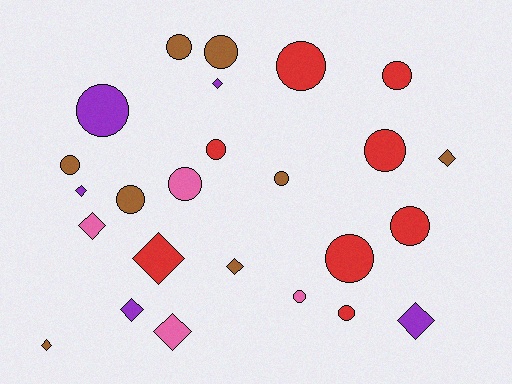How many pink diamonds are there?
There are 2 pink diamonds.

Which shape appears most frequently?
Circle, with 15 objects.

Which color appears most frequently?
Brown, with 8 objects.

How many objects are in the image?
There are 25 objects.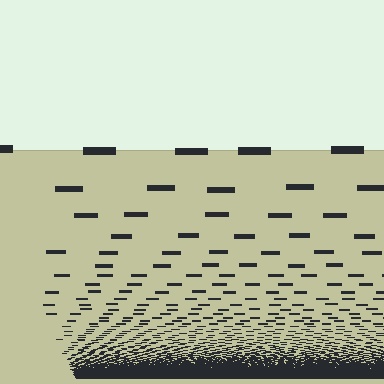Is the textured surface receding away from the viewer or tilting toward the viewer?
The surface appears to tilt toward the viewer. Texture elements get larger and sparser toward the top.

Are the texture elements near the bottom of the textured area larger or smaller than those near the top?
Smaller. The gradient is inverted — elements near the bottom are smaller and denser.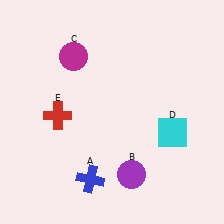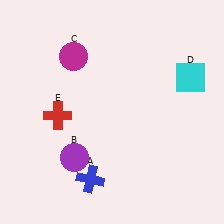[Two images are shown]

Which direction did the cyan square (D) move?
The cyan square (D) moved up.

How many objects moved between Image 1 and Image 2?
2 objects moved between the two images.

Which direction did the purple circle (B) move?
The purple circle (B) moved left.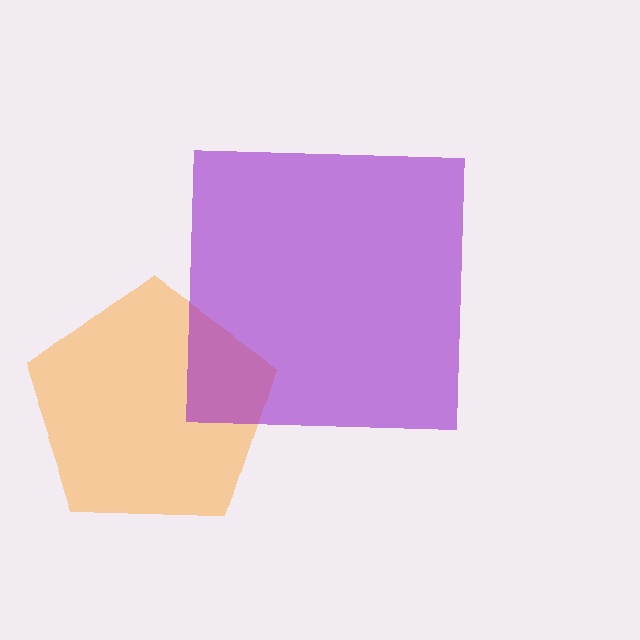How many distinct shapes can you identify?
There are 2 distinct shapes: an orange pentagon, a purple square.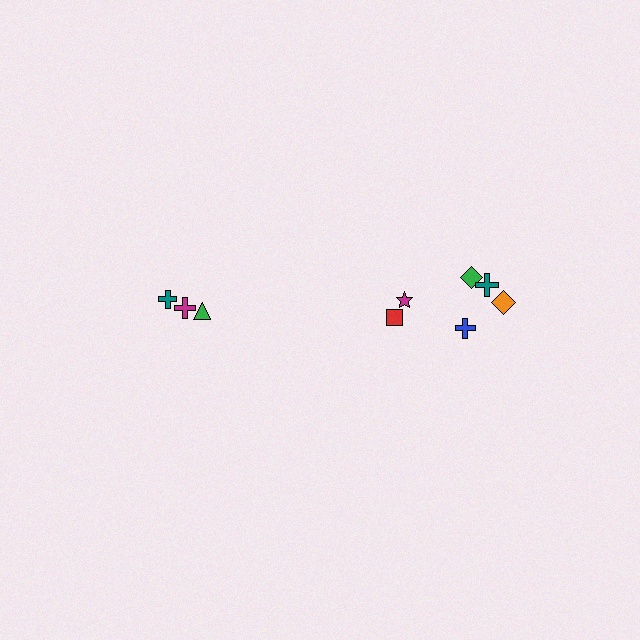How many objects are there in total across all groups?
There are 9 objects.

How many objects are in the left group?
There are 3 objects.